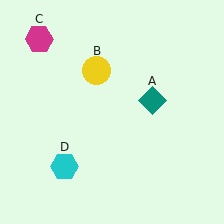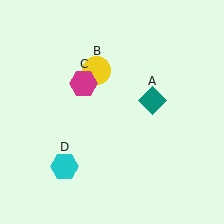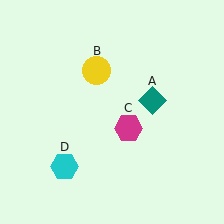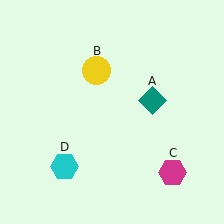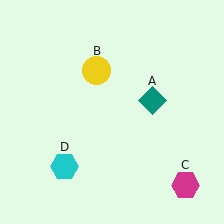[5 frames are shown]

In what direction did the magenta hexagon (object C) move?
The magenta hexagon (object C) moved down and to the right.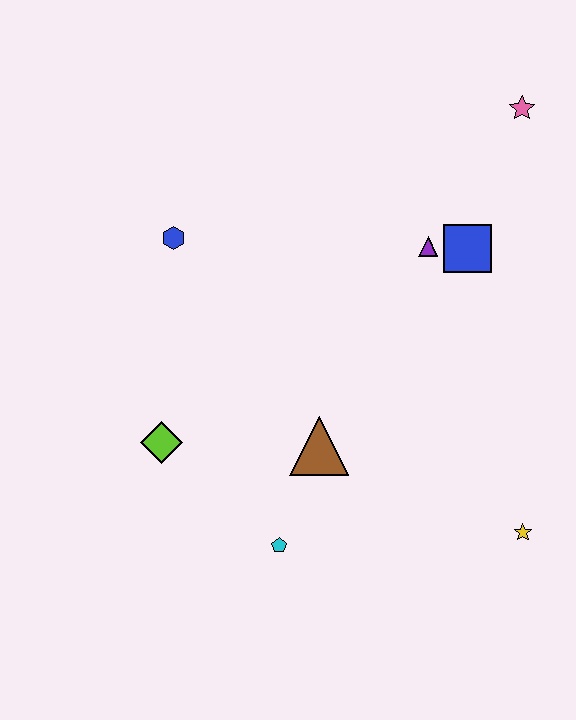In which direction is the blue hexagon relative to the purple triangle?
The blue hexagon is to the left of the purple triangle.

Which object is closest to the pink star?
The blue square is closest to the pink star.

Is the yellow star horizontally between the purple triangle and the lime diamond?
No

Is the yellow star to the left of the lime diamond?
No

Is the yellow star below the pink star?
Yes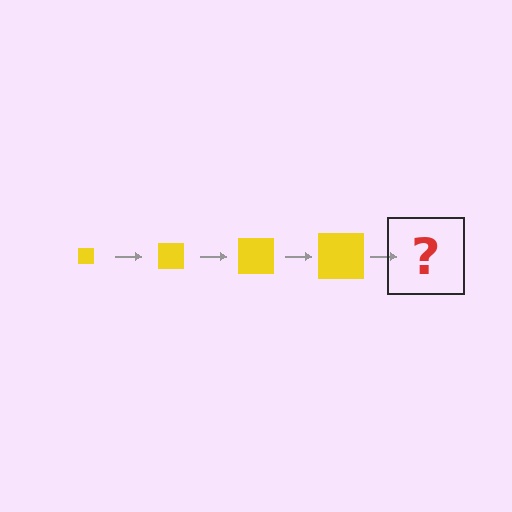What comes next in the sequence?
The next element should be a yellow square, larger than the previous one.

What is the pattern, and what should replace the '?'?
The pattern is that the square gets progressively larger each step. The '?' should be a yellow square, larger than the previous one.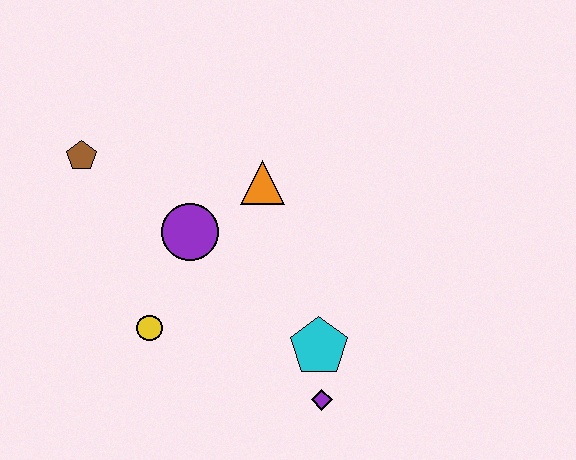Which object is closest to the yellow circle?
The purple circle is closest to the yellow circle.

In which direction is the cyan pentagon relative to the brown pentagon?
The cyan pentagon is to the right of the brown pentagon.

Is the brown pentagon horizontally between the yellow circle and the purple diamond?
No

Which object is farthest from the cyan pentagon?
The brown pentagon is farthest from the cyan pentagon.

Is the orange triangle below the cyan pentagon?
No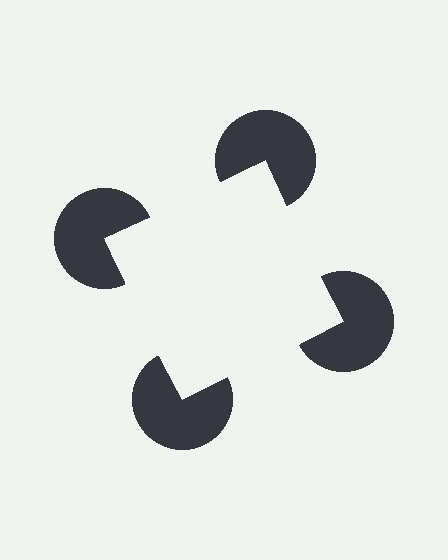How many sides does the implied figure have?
4 sides.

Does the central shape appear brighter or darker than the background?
It typically appears slightly brighter than the background, even though no actual brightness change is drawn.